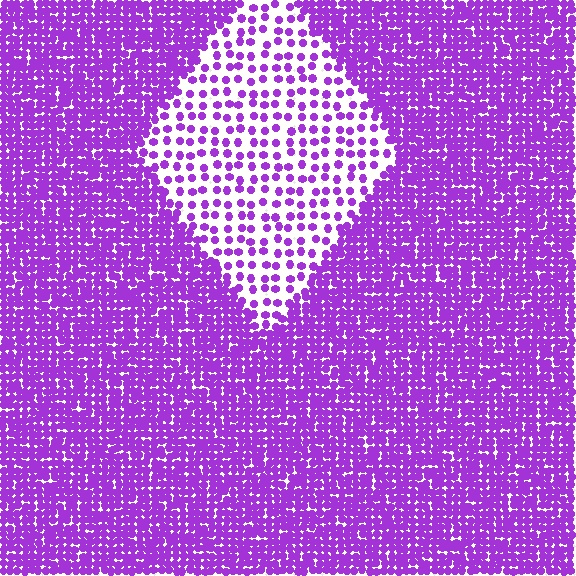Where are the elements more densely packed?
The elements are more densely packed outside the diamond boundary.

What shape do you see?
I see a diamond.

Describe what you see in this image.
The image contains small purple elements arranged at two different densities. A diamond-shaped region is visible where the elements are less densely packed than the surrounding area.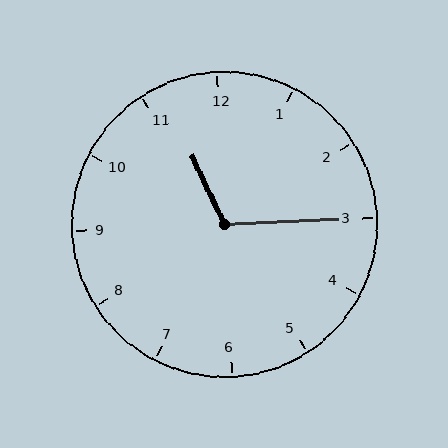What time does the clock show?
11:15.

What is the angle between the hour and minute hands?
Approximately 112 degrees.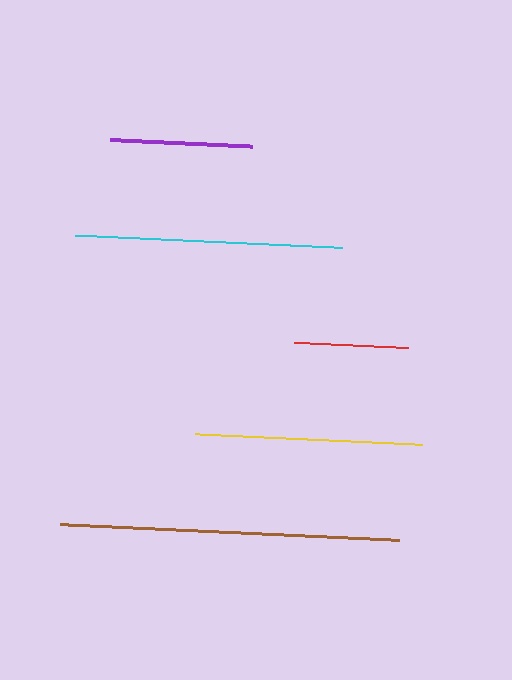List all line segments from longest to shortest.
From longest to shortest: brown, cyan, yellow, purple, red.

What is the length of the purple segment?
The purple segment is approximately 142 pixels long.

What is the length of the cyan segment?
The cyan segment is approximately 268 pixels long.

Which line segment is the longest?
The brown line is the longest at approximately 339 pixels.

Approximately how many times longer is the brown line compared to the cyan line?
The brown line is approximately 1.3 times the length of the cyan line.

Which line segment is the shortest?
The red line is the shortest at approximately 114 pixels.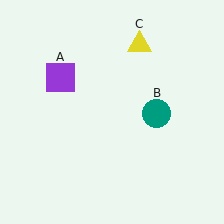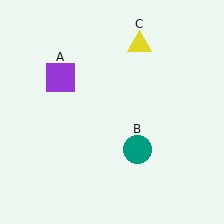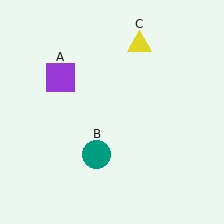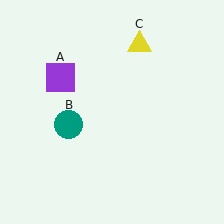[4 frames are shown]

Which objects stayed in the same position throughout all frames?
Purple square (object A) and yellow triangle (object C) remained stationary.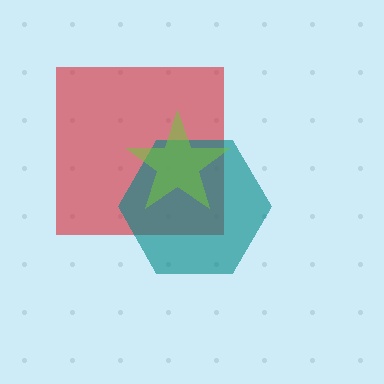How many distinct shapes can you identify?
There are 3 distinct shapes: a red square, a teal hexagon, a lime star.